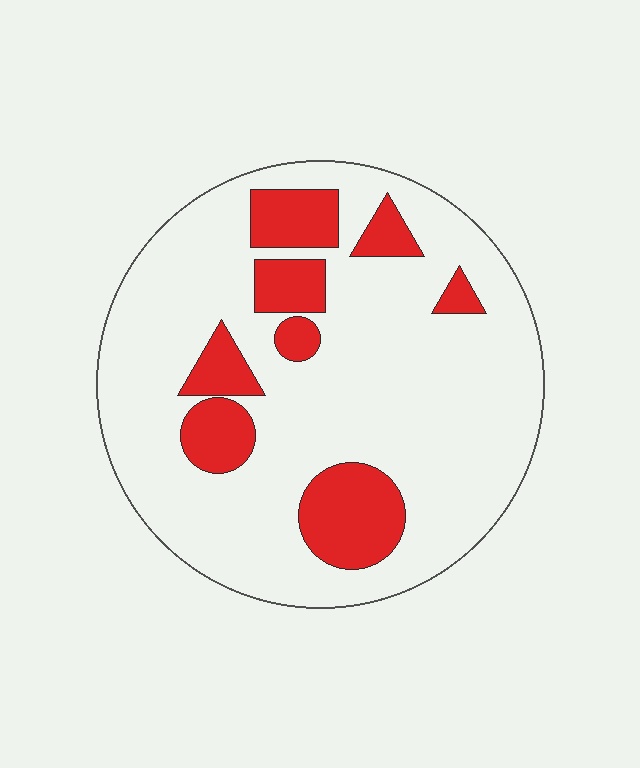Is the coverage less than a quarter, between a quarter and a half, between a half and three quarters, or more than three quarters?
Less than a quarter.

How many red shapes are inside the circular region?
8.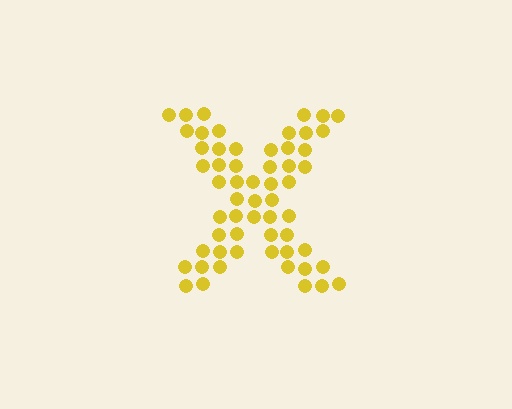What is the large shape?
The large shape is the letter X.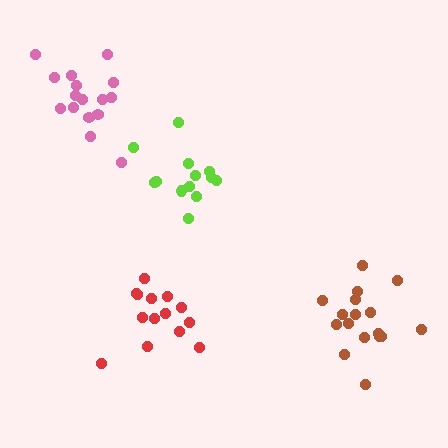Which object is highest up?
The pink cluster is topmost.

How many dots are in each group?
Group 1: 16 dots, Group 2: 17 dots, Group 3: 13 dots, Group 4: 14 dots (60 total).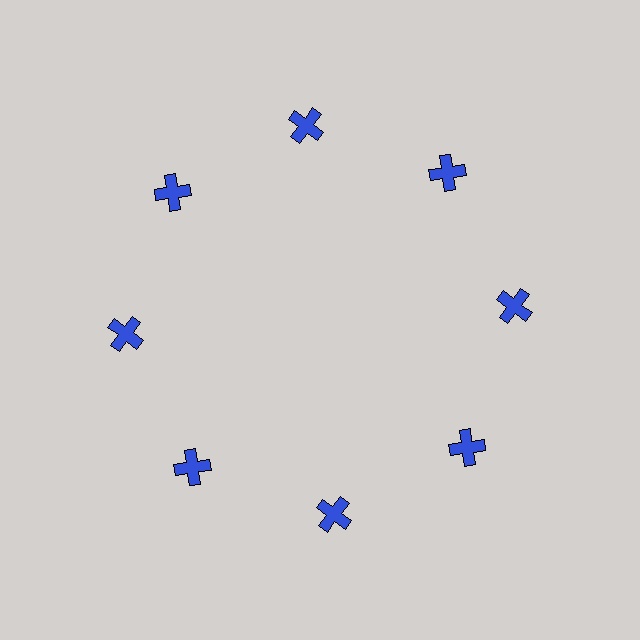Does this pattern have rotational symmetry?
Yes, this pattern has 8-fold rotational symmetry. It looks the same after rotating 45 degrees around the center.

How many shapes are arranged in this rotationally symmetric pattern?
There are 8 shapes, arranged in 8 groups of 1.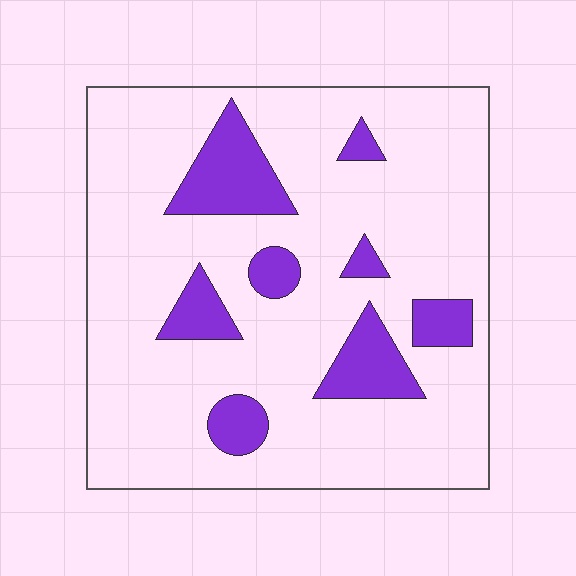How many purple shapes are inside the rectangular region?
8.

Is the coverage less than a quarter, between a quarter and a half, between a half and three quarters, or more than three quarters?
Less than a quarter.